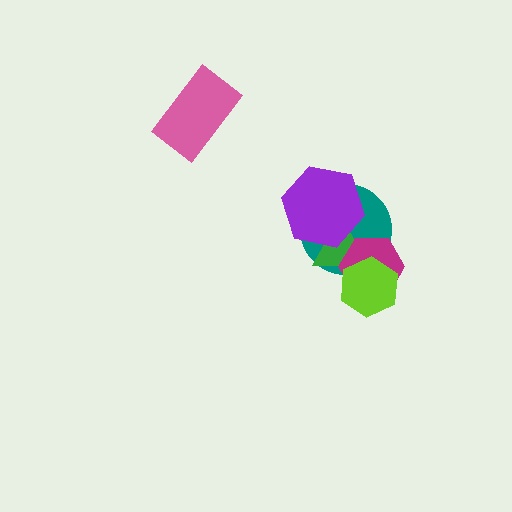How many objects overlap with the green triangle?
4 objects overlap with the green triangle.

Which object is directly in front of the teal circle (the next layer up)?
The green triangle is directly in front of the teal circle.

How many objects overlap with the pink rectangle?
0 objects overlap with the pink rectangle.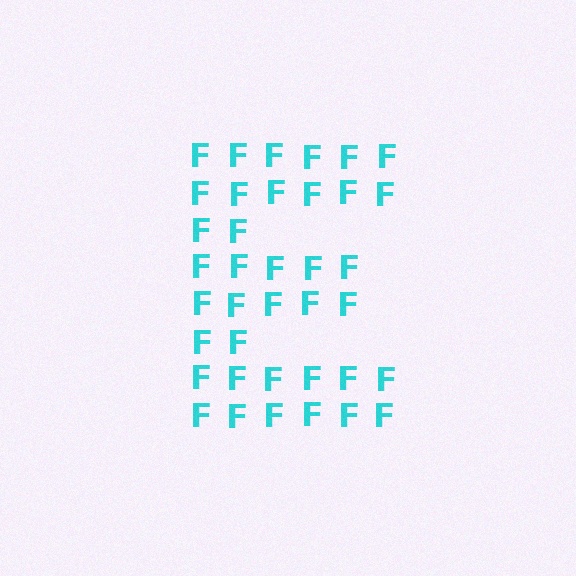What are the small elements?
The small elements are letter F's.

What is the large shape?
The large shape is the letter E.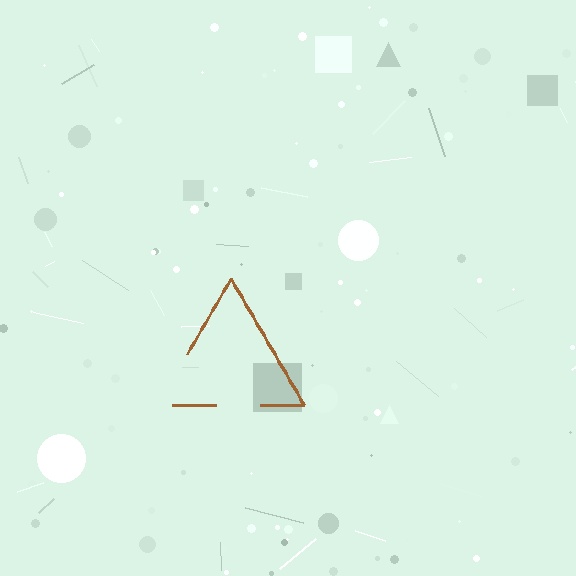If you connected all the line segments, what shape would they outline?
They would outline a triangle.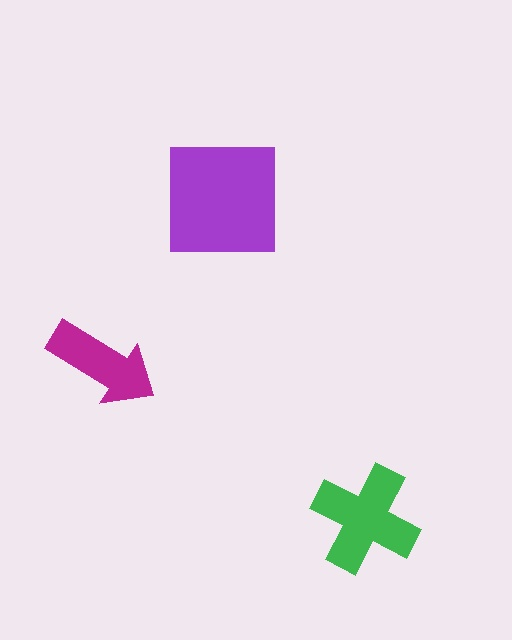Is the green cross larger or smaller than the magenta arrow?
Larger.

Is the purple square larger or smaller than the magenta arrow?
Larger.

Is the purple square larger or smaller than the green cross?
Larger.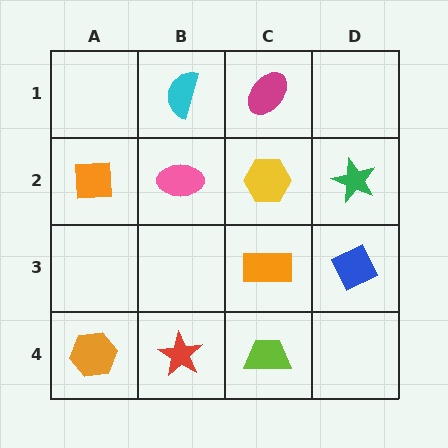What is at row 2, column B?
A pink ellipse.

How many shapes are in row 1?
2 shapes.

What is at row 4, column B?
A red star.